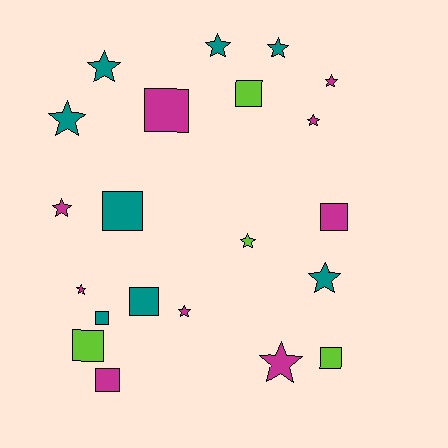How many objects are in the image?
There are 21 objects.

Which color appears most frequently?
Magenta, with 9 objects.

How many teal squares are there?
There are 3 teal squares.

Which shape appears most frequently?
Star, with 12 objects.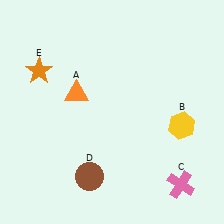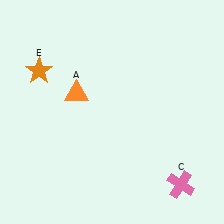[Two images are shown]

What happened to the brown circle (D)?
The brown circle (D) was removed in Image 2. It was in the bottom-left area of Image 1.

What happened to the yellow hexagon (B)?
The yellow hexagon (B) was removed in Image 2. It was in the bottom-right area of Image 1.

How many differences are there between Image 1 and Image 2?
There are 2 differences between the two images.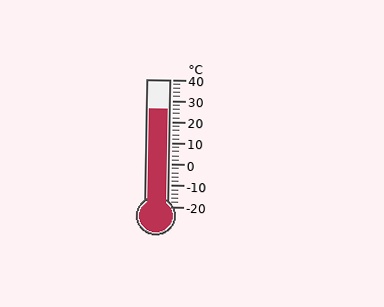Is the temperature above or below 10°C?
The temperature is above 10°C.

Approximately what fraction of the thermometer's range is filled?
The thermometer is filled to approximately 75% of its range.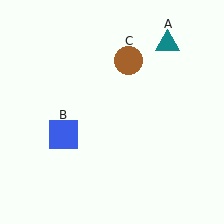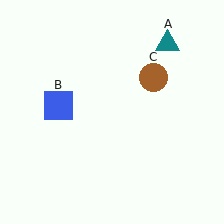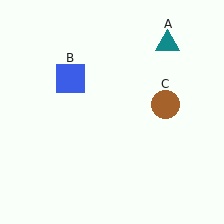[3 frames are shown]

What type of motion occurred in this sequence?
The blue square (object B), brown circle (object C) rotated clockwise around the center of the scene.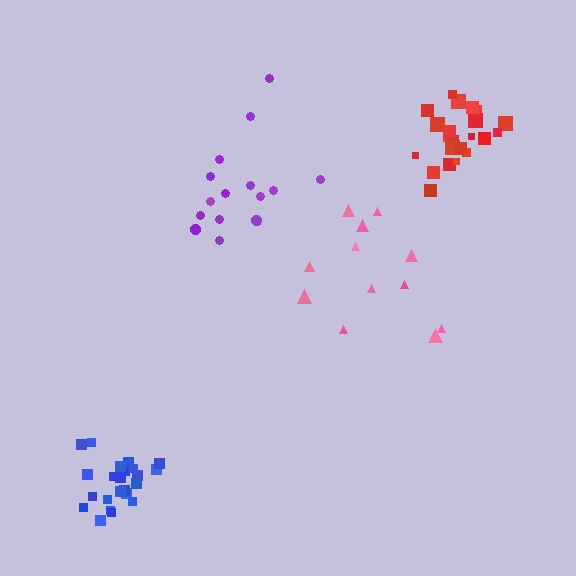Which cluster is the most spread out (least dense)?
Pink.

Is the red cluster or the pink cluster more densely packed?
Red.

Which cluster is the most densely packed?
Blue.